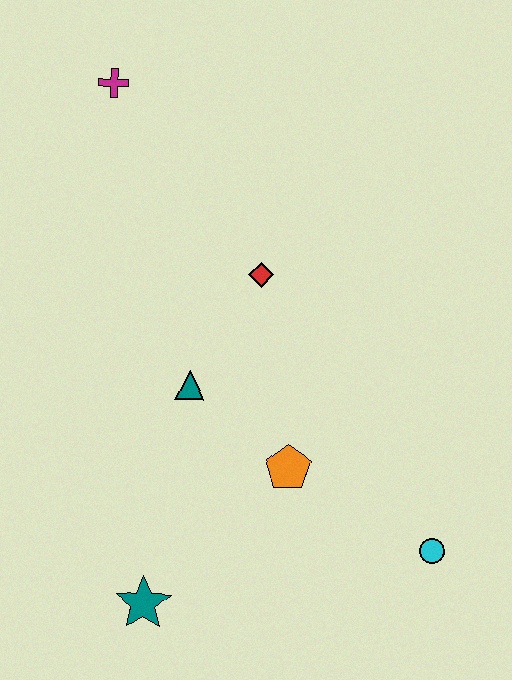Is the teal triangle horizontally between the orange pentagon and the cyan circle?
No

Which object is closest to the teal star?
The orange pentagon is closest to the teal star.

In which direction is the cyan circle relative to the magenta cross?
The cyan circle is below the magenta cross.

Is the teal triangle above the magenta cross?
No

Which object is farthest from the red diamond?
The teal star is farthest from the red diamond.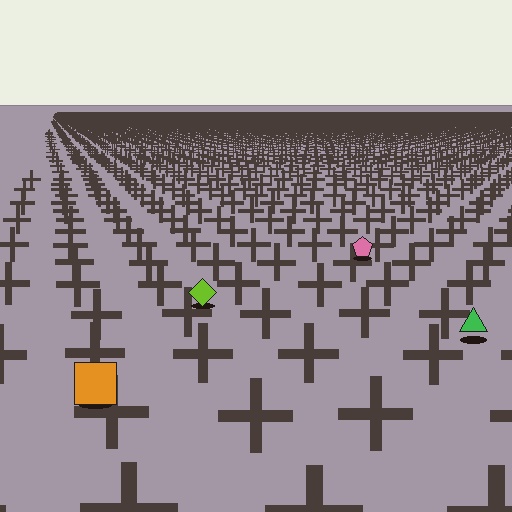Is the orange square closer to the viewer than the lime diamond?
Yes. The orange square is closer — you can tell from the texture gradient: the ground texture is coarser near it.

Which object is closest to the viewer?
The orange square is closest. The texture marks near it are larger and more spread out.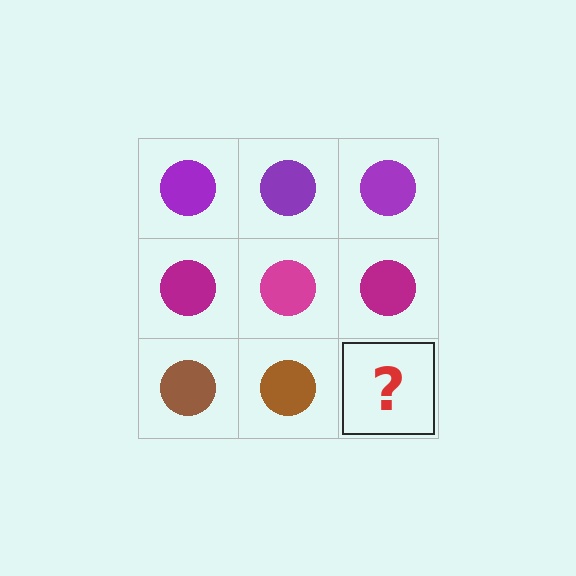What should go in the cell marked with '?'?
The missing cell should contain a brown circle.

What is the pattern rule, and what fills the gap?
The rule is that each row has a consistent color. The gap should be filled with a brown circle.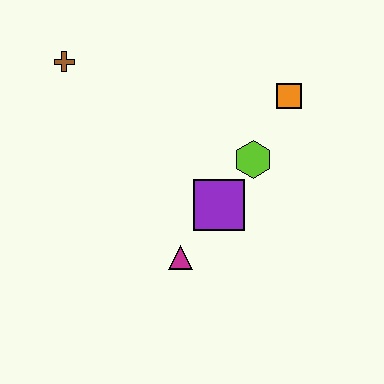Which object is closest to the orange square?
The lime hexagon is closest to the orange square.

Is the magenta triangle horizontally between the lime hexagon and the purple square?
No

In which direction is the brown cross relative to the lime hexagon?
The brown cross is to the left of the lime hexagon.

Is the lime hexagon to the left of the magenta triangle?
No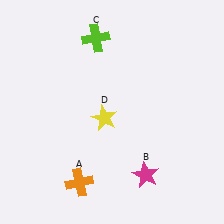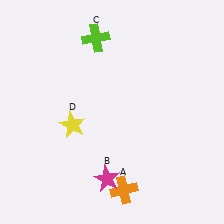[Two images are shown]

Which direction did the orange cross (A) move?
The orange cross (A) moved right.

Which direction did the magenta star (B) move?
The magenta star (B) moved left.